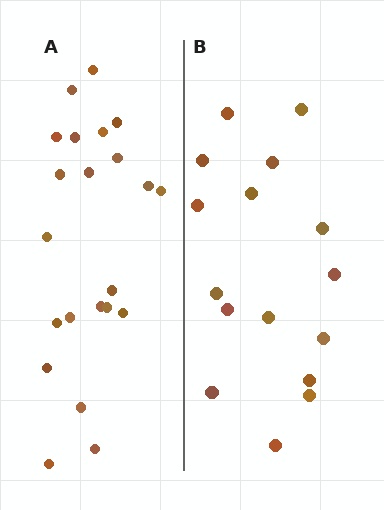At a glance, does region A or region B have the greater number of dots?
Region A (the left region) has more dots.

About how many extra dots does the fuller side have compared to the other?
Region A has about 6 more dots than region B.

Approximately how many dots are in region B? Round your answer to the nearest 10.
About 20 dots. (The exact count is 16, which rounds to 20.)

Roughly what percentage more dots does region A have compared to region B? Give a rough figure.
About 40% more.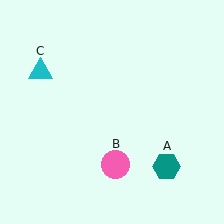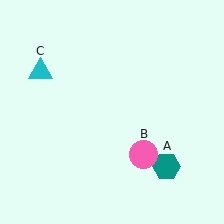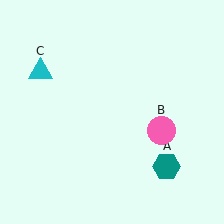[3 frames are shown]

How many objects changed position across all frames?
1 object changed position: pink circle (object B).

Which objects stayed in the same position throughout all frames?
Teal hexagon (object A) and cyan triangle (object C) remained stationary.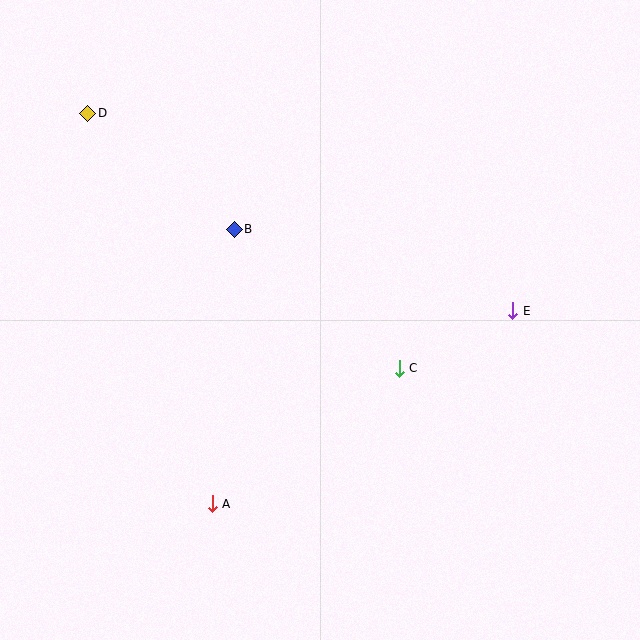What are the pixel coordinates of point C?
Point C is at (399, 368).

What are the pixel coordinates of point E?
Point E is at (513, 311).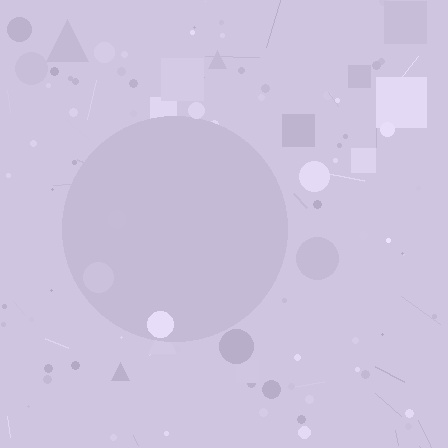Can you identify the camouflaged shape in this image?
The camouflaged shape is a circle.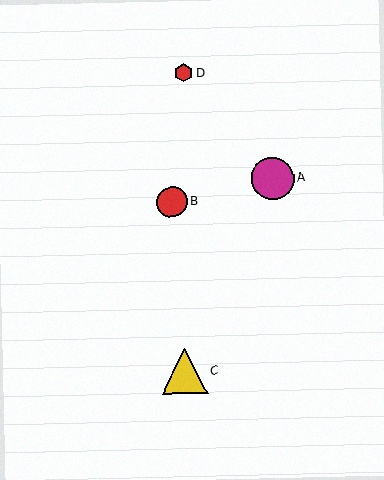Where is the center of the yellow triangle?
The center of the yellow triangle is at (185, 371).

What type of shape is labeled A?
Shape A is a magenta circle.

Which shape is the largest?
The yellow triangle (labeled C) is the largest.